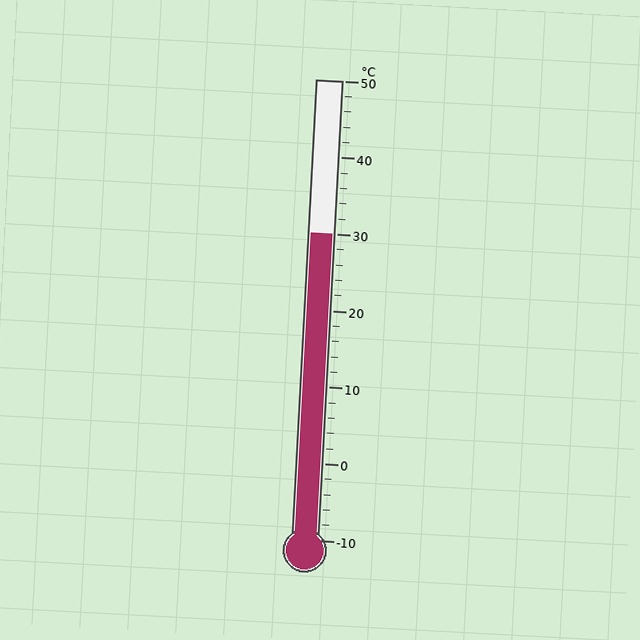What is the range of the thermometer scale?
The thermometer scale ranges from -10°C to 50°C.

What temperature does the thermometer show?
The thermometer shows approximately 30°C.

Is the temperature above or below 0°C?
The temperature is above 0°C.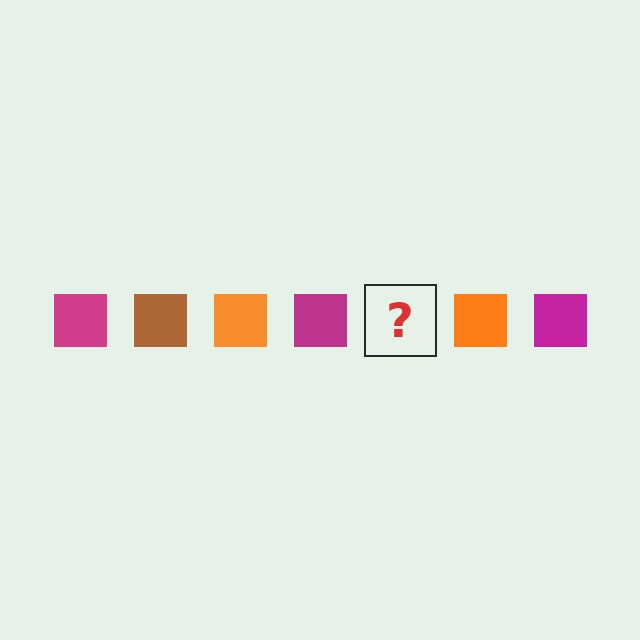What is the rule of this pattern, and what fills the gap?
The rule is that the pattern cycles through magenta, brown, orange squares. The gap should be filled with a brown square.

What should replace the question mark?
The question mark should be replaced with a brown square.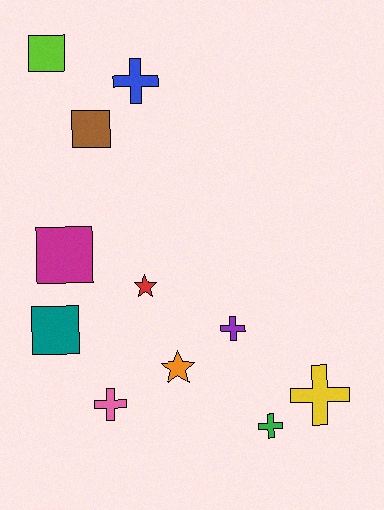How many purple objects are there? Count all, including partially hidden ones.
There is 1 purple object.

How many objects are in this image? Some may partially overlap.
There are 11 objects.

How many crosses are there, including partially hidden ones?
There are 5 crosses.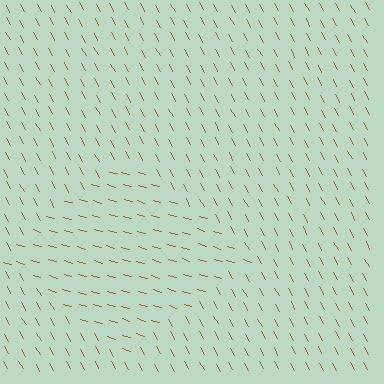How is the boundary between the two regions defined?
The boundary is defined purely by a change in line orientation (approximately 45 degrees difference). All lines are the same color and thickness.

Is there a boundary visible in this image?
Yes, there is a texture boundary formed by a change in line orientation.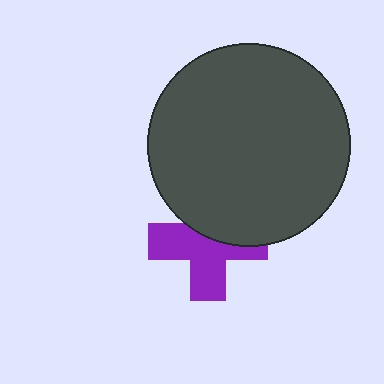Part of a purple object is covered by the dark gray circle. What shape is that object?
It is a cross.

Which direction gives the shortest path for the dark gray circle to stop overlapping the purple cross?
Moving up gives the shortest separation.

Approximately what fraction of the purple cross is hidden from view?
Roughly 41% of the purple cross is hidden behind the dark gray circle.